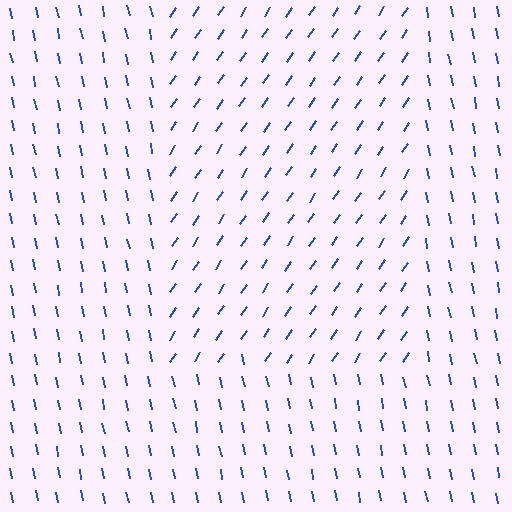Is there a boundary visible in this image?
Yes, there is a texture boundary formed by a change in line orientation.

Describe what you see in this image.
The image is filled with small blue line segments. A rectangle region in the image has lines oriented differently from the surrounding lines, creating a visible texture boundary.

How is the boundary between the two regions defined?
The boundary is defined purely by a change in line orientation (approximately 45 degrees difference). All lines are the same color and thickness.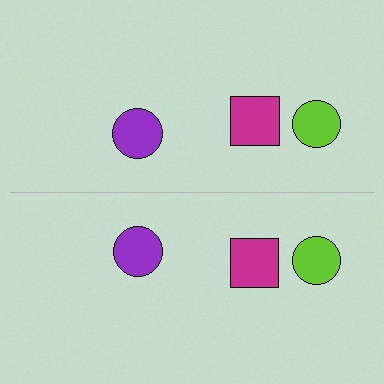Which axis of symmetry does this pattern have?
The pattern has a horizontal axis of symmetry running through the center of the image.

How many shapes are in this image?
There are 6 shapes in this image.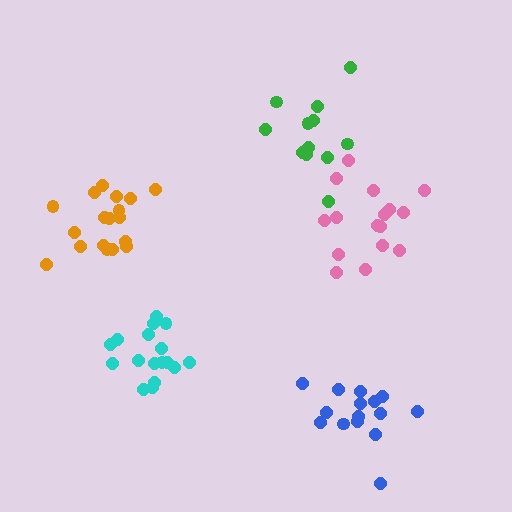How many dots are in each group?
Group 1: 18 dots, Group 2: 16 dots, Group 3: 17 dots, Group 4: 12 dots, Group 5: 15 dots (78 total).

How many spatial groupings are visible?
There are 5 spatial groupings.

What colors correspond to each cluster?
The clusters are colored: orange, pink, cyan, green, blue.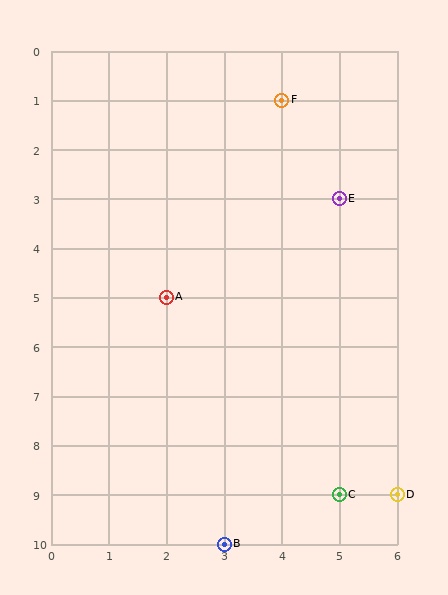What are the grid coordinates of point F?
Point F is at grid coordinates (4, 1).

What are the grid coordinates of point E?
Point E is at grid coordinates (5, 3).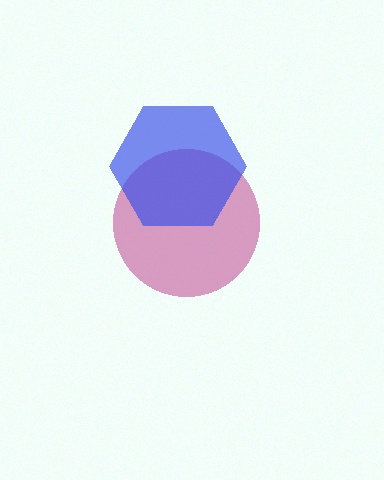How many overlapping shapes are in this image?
There are 2 overlapping shapes in the image.